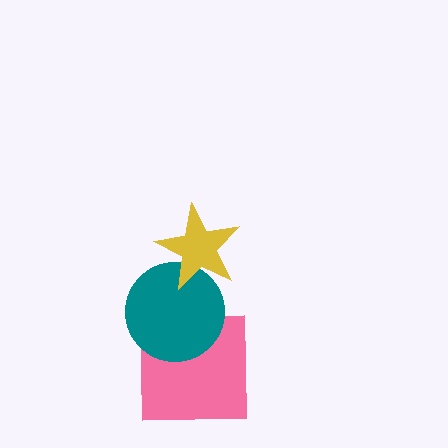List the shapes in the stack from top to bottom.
From top to bottom: the yellow star, the teal circle, the pink square.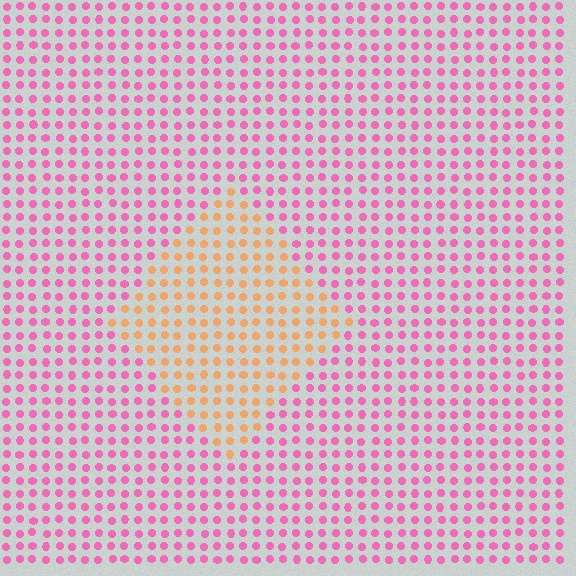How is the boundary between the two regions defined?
The boundary is defined purely by a slight shift in hue (about 61 degrees). Spacing, size, and orientation are identical on both sides.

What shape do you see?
I see a diamond.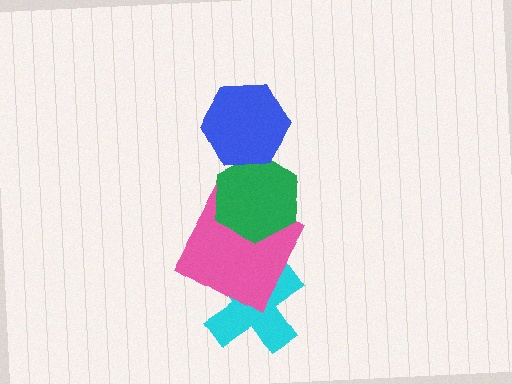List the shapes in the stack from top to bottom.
From top to bottom: the blue hexagon, the green hexagon, the pink square, the cyan cross.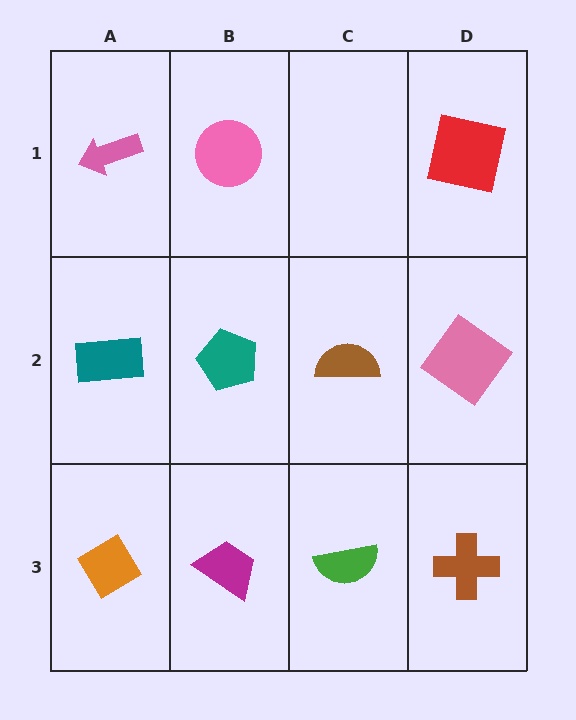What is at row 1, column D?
A red square.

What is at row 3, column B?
A magenta trapezoid.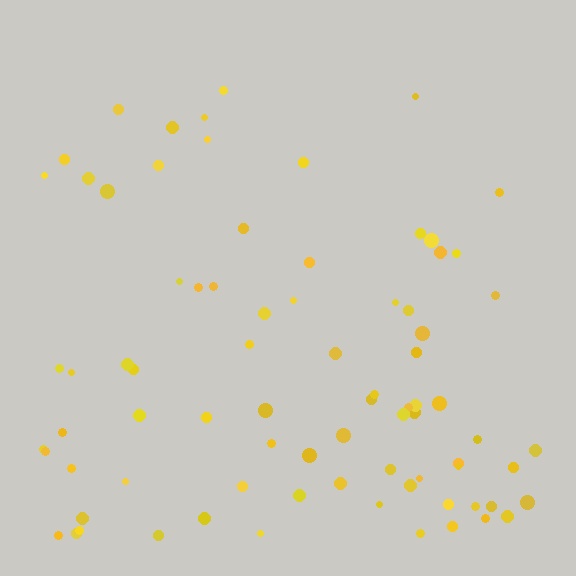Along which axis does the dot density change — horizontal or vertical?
Vertical.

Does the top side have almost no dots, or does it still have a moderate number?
Still a moderate number, just noticeably fewer than the bottom.